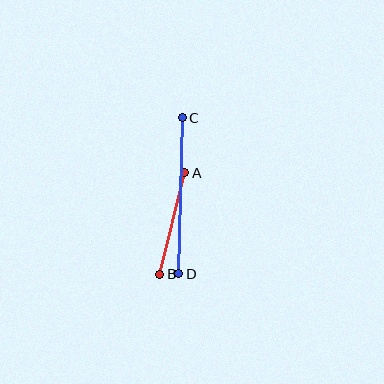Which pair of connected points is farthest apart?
Points C and D are farthest apart.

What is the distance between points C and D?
The distance is approximately 156 pixels.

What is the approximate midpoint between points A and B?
The midpoint is at approximately (172, 223) pixels.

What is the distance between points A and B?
The distance is approximately 104 pixels.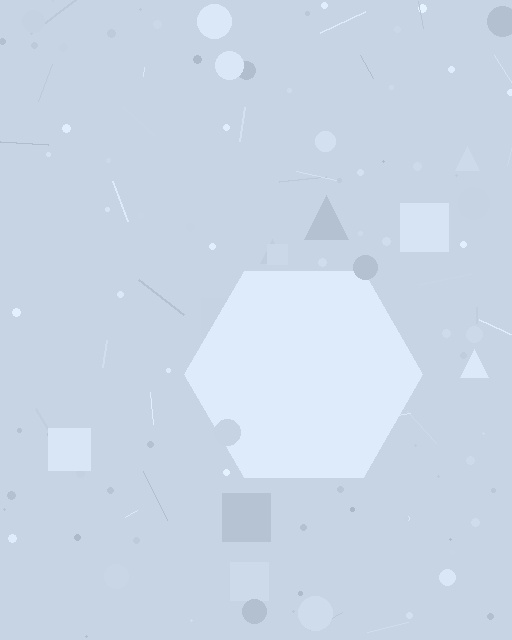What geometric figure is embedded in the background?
A hexagon is embedded in the background.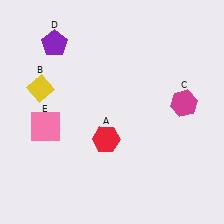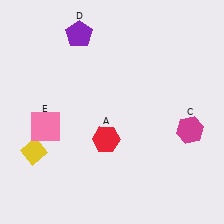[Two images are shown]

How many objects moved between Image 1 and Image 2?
3 objects moved between the two images.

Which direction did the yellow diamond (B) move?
The yellow diamond (B) moved down.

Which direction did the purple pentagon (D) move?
The purple pentagon (D) moved right.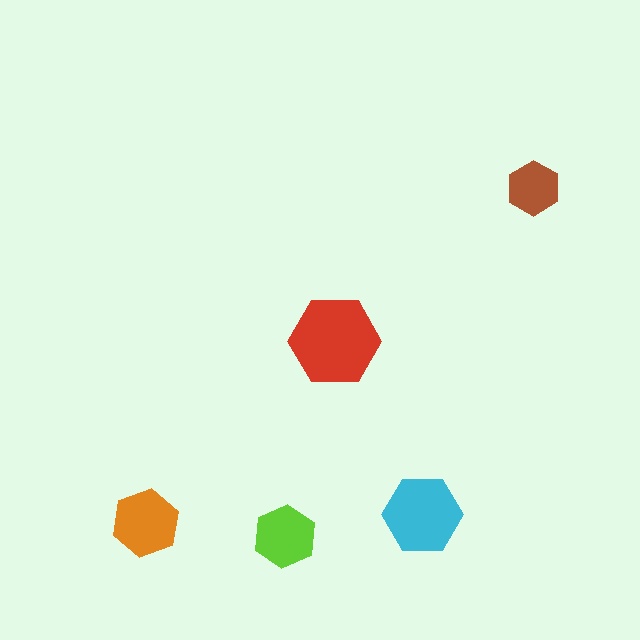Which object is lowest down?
The lime hexagon is bottommost.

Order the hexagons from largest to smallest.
the red one, the cyan one, the orange one, the lime one, the brown one.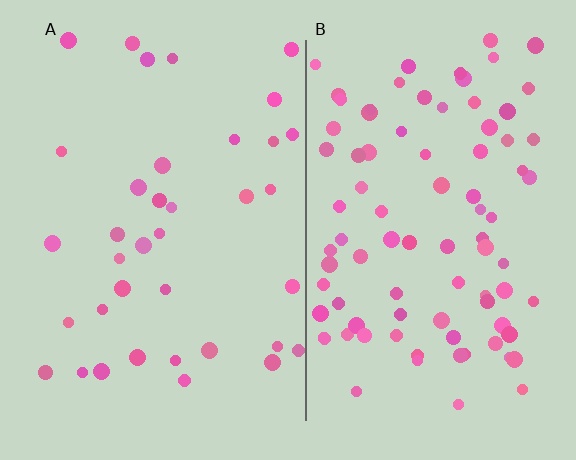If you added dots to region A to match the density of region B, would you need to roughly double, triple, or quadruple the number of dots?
Approximately double.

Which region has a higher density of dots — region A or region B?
B (the right).